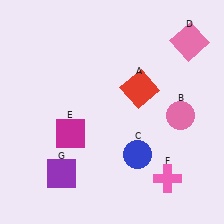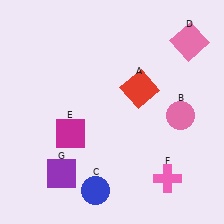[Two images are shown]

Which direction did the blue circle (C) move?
The blue circle (C) moved left.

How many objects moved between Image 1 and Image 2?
1 object moved between the two images.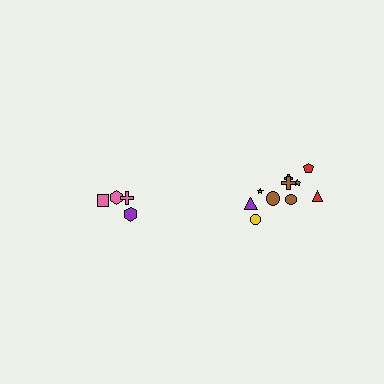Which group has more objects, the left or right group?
The right group.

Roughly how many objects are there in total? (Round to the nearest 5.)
Roughly 15 objects in total.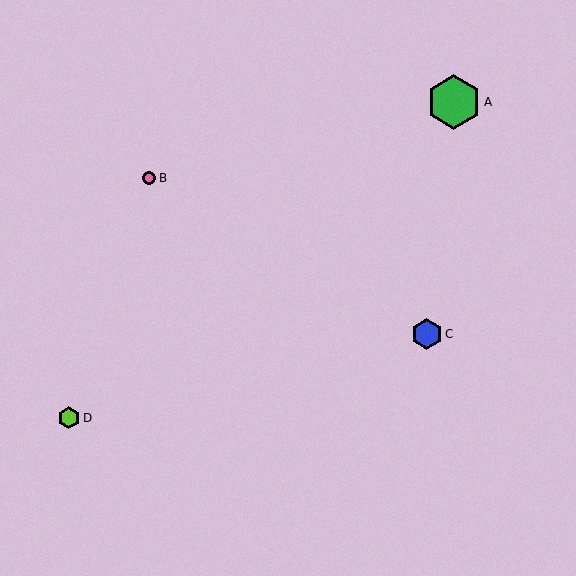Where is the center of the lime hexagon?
The center of the lime hexagon is at (69, 418).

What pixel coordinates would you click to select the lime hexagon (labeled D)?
Click at (69, 418) to select the lime hexagon D.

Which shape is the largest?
The green hexagon (labeled A) is the largest.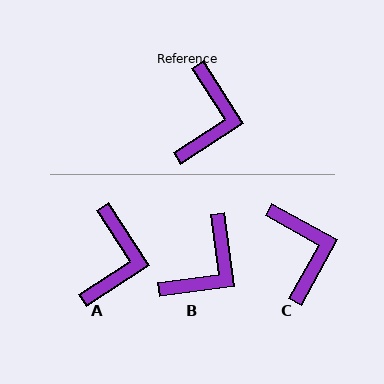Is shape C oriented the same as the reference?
No, it is off by about 28 degrees.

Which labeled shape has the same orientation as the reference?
A.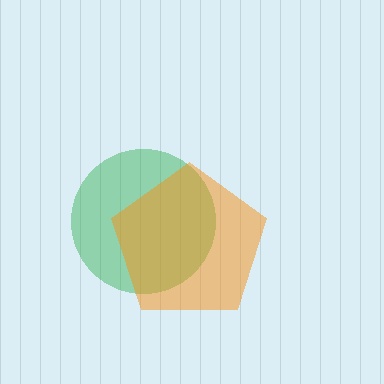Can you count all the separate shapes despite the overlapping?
Yes, there are 2 separate shapes.